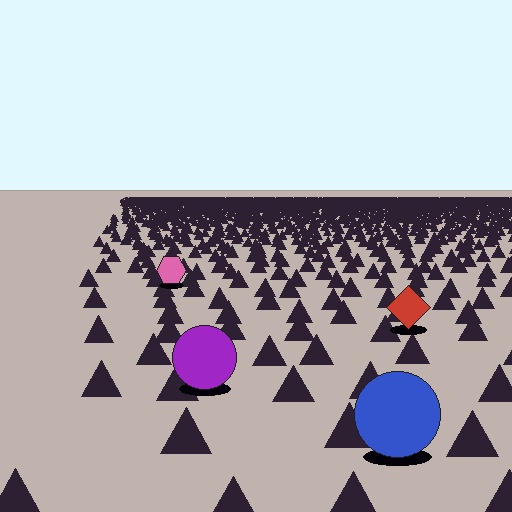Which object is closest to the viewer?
The blue circle is closest. The texture marks near it are larger and more spread out.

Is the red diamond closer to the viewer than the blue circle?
No. The blue circle is closer — you can tell from the texture gradient: the ground texture is coarser near it.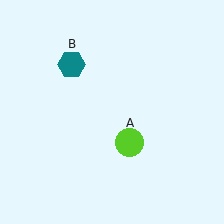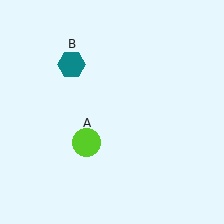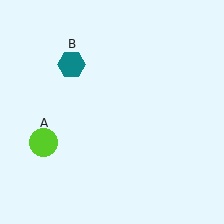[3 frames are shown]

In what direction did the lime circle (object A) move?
The lime circle (object A) moved left.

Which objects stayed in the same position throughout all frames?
Teal hexagon (object B) remained stationary.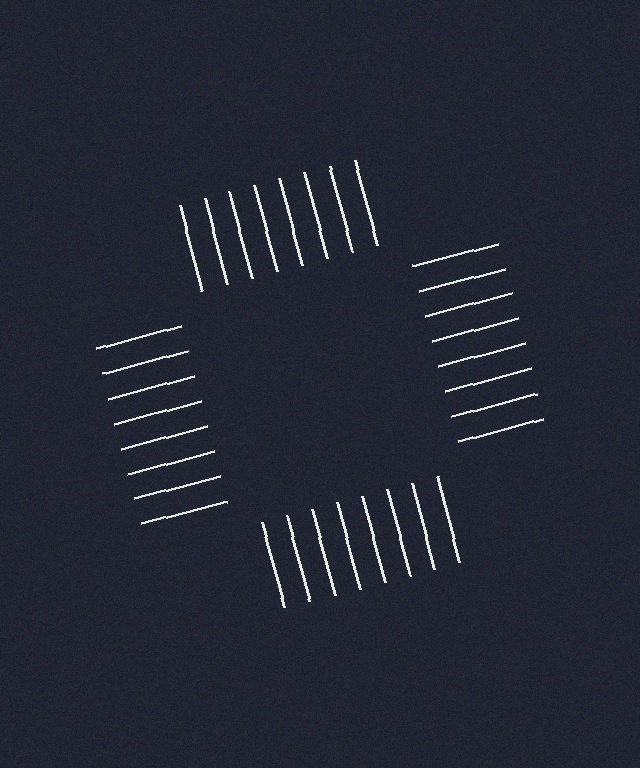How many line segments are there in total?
32 — 8 along each of the 4 edges.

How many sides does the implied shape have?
4 sides — the line-ends trace a square.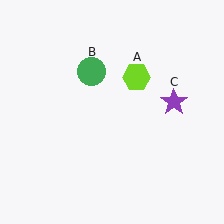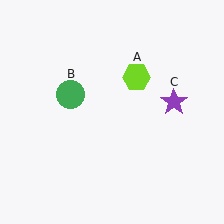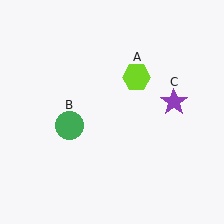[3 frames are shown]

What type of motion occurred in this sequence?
The green circle (object B) rotated counterclockwise around the center of the scene.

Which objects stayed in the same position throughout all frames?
Lime hexagon (object A) and purple star (object C) remained stationary.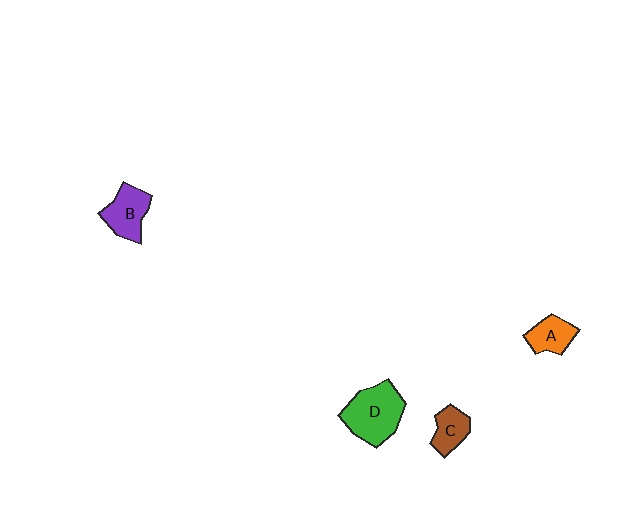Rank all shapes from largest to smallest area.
From largest to smallest: D (green), B (purple), A (orange), C (brown).